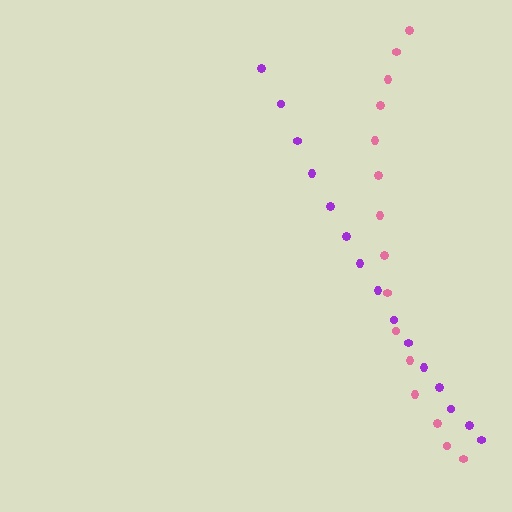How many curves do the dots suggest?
There are 2 distinct paths.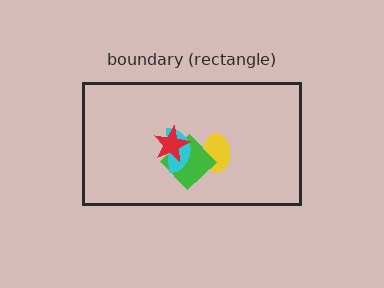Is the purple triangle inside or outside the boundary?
Inside.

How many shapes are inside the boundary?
5 inside, 0 outside.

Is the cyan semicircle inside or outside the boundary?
Inside.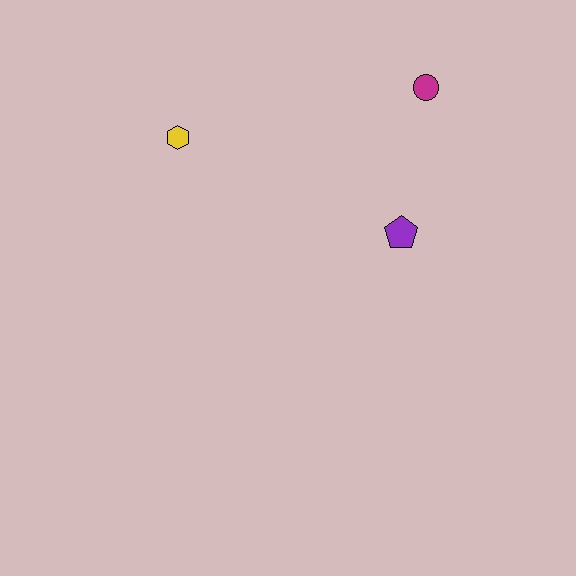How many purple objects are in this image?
There is 1 purple object.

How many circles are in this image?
There is 1 circle.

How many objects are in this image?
There are 3 objects.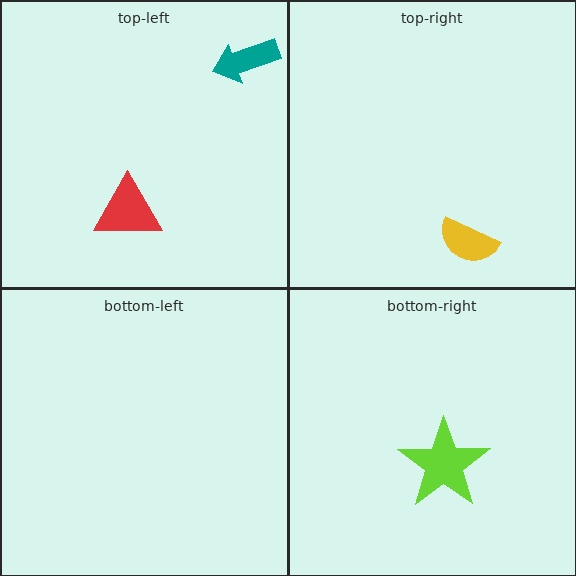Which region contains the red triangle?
The top-left region.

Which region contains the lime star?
The bottom-right region.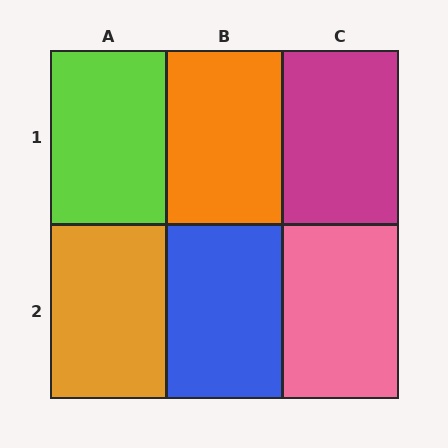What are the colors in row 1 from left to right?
Lime, orange, magenta.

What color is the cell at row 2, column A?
Orange.